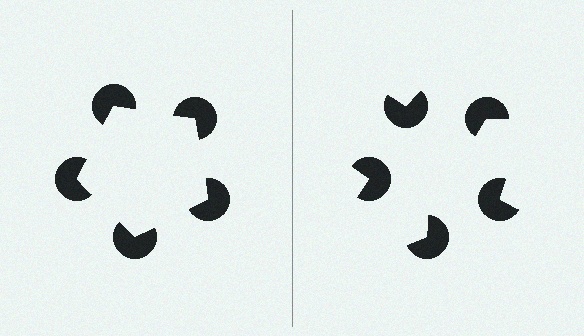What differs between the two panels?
The pac-man discs are positioned identically on both sides; only the wedge orientations differ. On the left they align to a pentagon; on the right they are misaligned.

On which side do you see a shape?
An illusory pentagon appears on the left side. On the right side the wedge cuts are rotated, so no coherent shape forms.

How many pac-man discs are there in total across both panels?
10 — 5 on each side.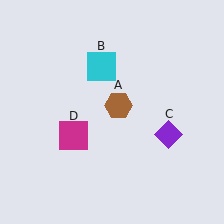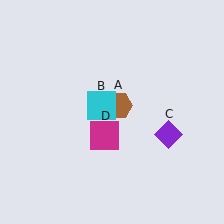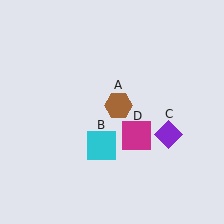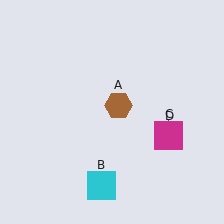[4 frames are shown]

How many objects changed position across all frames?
2 objects changed position: cyan square (object B), magenta square (object D).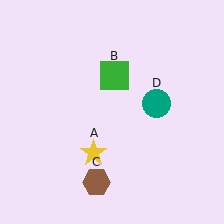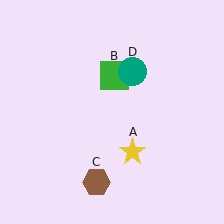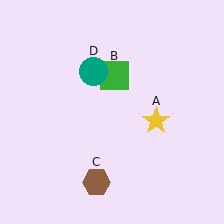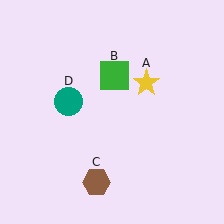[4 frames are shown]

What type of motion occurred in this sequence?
The yellow star (object A), teal circle (object D) rotated counterclockwise around the center of the scene.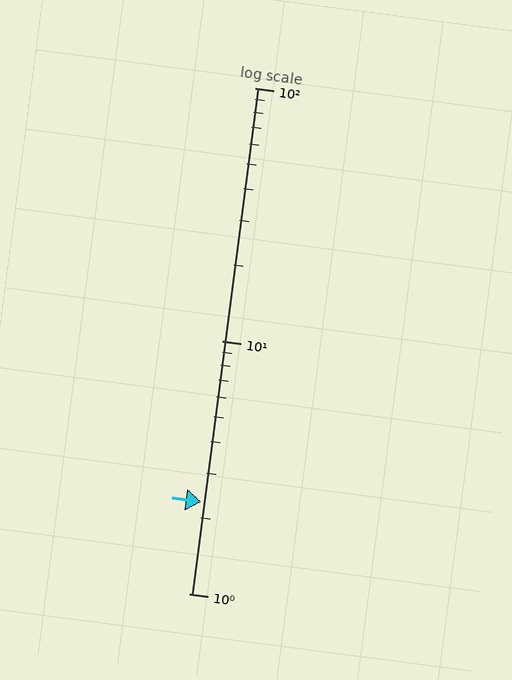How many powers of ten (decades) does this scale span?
The scale spans 2 decades, from 1 to 100.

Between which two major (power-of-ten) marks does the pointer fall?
The pointer is between 1 and 10.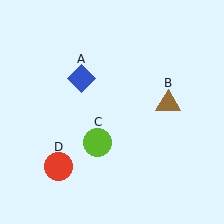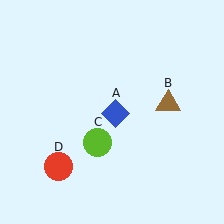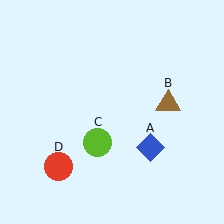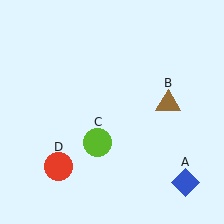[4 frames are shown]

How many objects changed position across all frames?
1 object changed position: blue diamond (object A).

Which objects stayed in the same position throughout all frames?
Brown triangle (object B) and lime circle (object C) and red circle (object D) remained stationary.